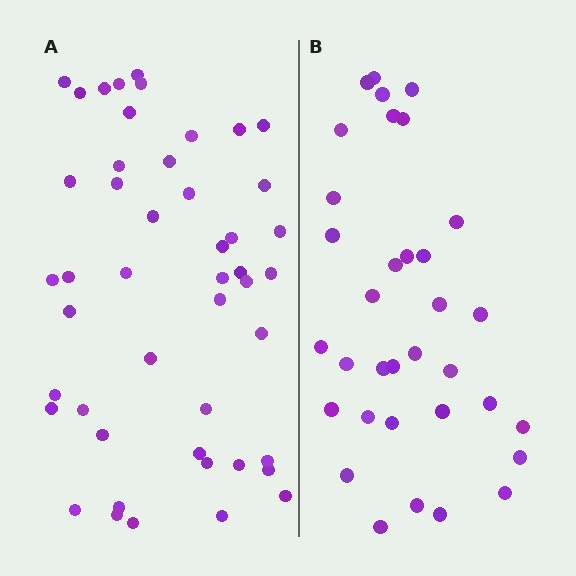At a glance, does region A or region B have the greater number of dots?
Region A (the left region) has more dots.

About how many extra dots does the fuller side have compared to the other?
Region A has approximately 15 more dots than region B.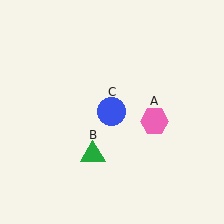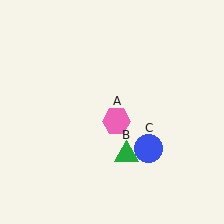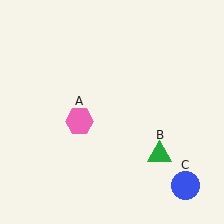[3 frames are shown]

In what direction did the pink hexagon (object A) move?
The pink hexagon (object A) moved left.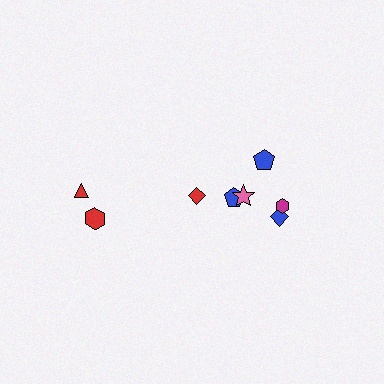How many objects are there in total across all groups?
There are 8 objects.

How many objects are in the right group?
There are 5 objects.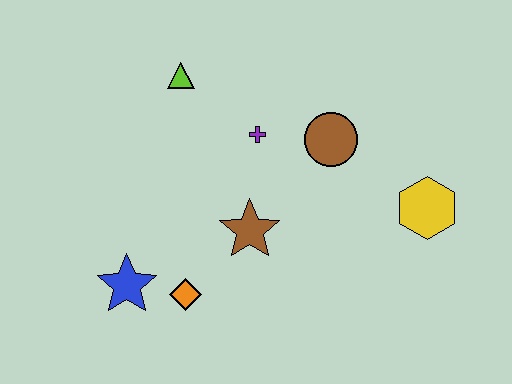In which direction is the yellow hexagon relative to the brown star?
The yellow hexagon is to the right of the brown star.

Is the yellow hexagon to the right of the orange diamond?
Yes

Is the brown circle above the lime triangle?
No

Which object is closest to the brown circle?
The purple cross is closest to the brown circle.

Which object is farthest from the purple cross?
The blue star is farthest from the purple cross.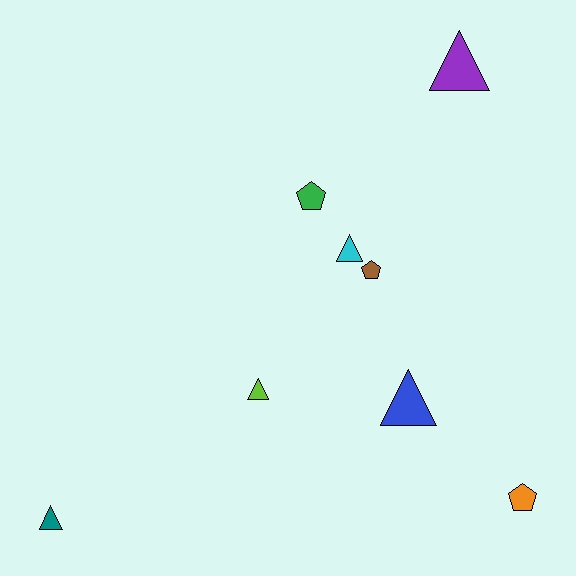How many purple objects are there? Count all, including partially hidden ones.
There is 1 purple object.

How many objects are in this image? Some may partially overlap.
There are 8 objects.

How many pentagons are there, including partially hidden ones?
There are 3 pentagons.